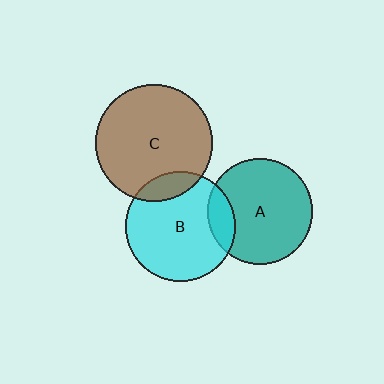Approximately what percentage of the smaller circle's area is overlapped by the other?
Approximately 15%.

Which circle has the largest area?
Circle C (brown).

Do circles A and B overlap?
Yes.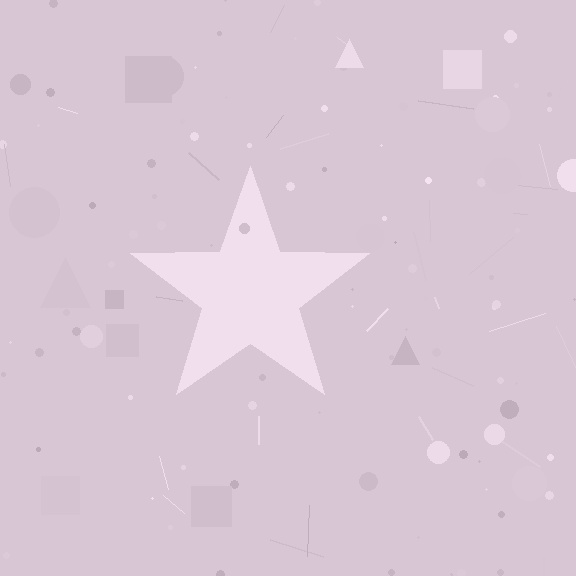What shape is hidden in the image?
A star is hidden in the image.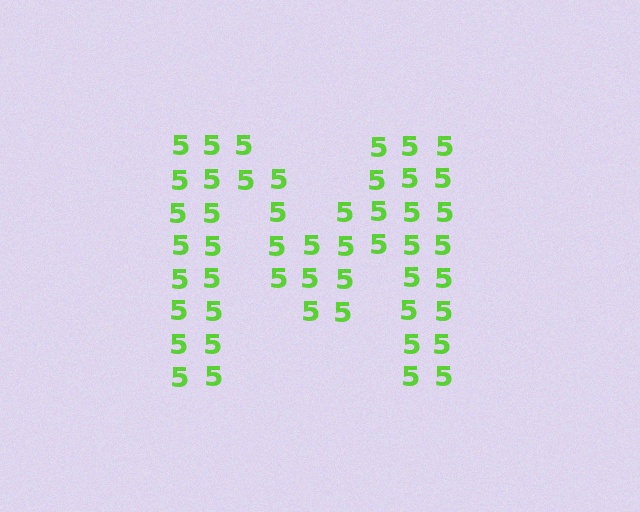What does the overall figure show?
The overall figure shows the letter M.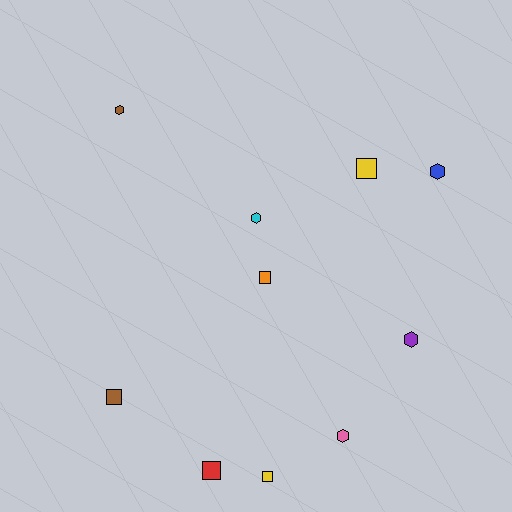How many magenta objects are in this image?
There are no magenta objects.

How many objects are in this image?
There are 10 objects.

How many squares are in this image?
There are 5 squares.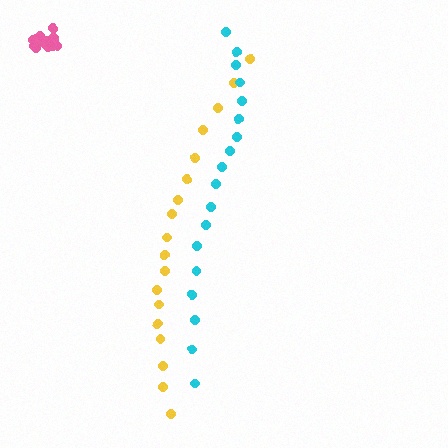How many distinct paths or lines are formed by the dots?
There are 3 distinct paths.